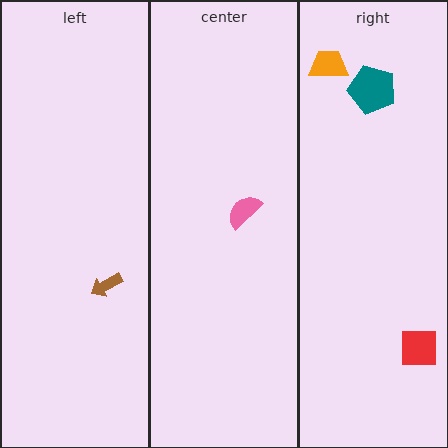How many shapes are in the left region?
1.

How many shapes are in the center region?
1.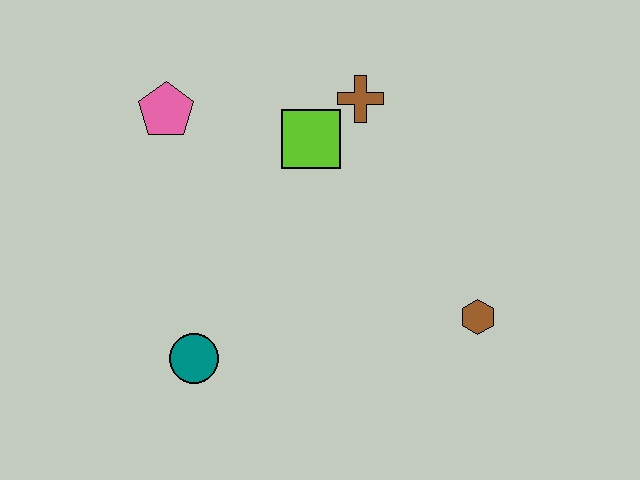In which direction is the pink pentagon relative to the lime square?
The pink pentagon is to the left of the lime square.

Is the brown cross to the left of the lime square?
No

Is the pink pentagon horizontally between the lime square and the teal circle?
No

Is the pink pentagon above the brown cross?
No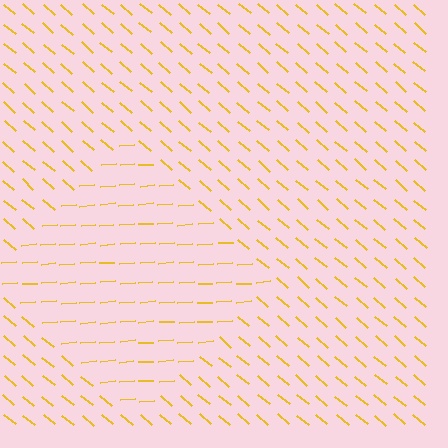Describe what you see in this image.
The image is filled with small yellow line segments. A diamond region in the image has lines oriented differently from the surrounding lines, creating a visible texture boundary.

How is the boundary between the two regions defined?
The boundary is defined purely by a change in line orientation (approximately 45 degrees difference). All lines are the same color and thickness.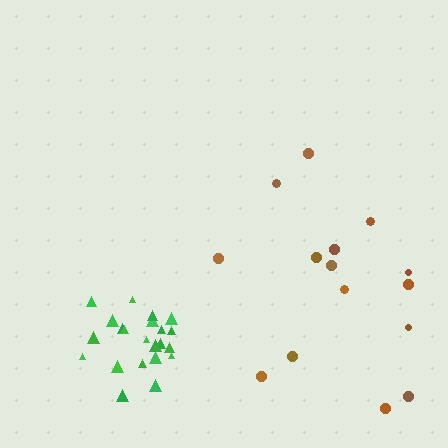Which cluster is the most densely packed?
Green.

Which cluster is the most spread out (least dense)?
Brown.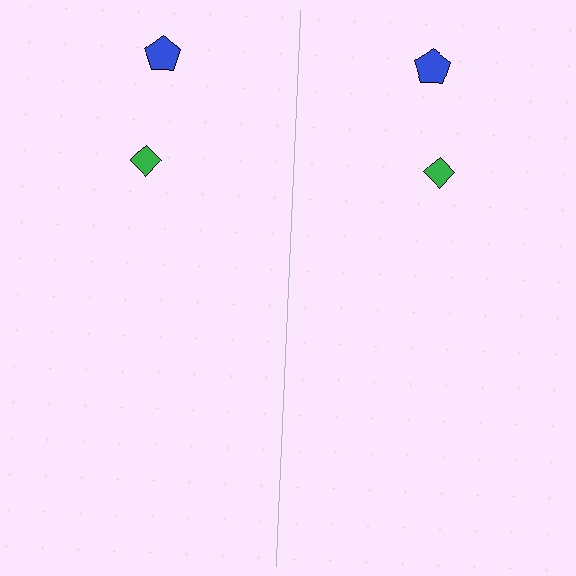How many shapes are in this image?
There are 4 shapes in this image.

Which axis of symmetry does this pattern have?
The pattern has a vertical axis of symmetry running through the center of the image.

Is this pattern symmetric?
Yes, this pattern has bilateral (reflection) symmetry.